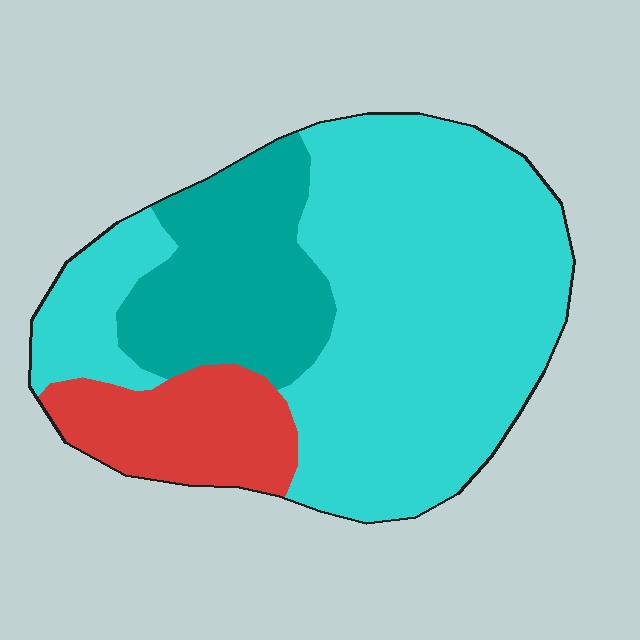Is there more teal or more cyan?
Cyan.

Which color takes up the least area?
Red, at roughly 15%.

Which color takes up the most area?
Cyan, at roughly 65%.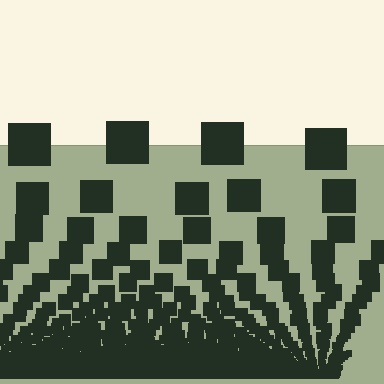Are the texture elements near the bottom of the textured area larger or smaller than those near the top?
Smaller. The gradient is inverted — elements near the bottom are smaller and denser.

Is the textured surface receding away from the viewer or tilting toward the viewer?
The surface appears to tilt toward the viewer. Texture elements get larger and sparser toward the top.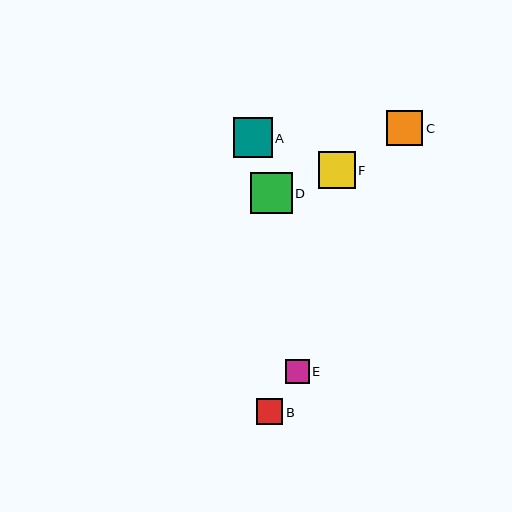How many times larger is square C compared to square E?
Square C is approximately 1.5 times the size of square E.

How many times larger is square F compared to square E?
Square F is approximately 1.5 times the size of square E.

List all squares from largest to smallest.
From largest to smallest: D, A, F, C, B, E.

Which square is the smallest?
Square E is the smallest with a size of approximately 24 pixels.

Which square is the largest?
Square D is the largest with a size of approximately 41 pixels.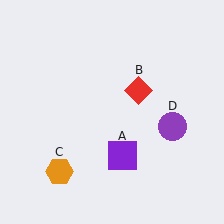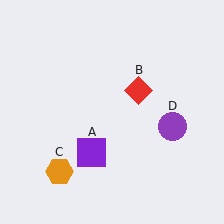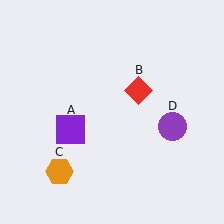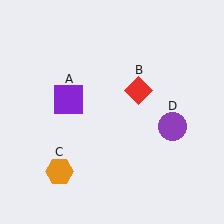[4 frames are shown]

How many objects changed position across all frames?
1 object changed position: purple square (object A).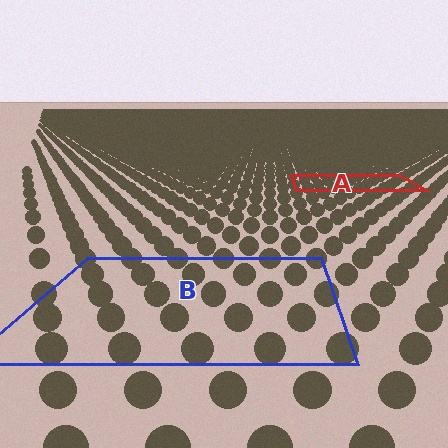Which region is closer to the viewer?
Region B is closer. The texture elements there are larger and more spread out.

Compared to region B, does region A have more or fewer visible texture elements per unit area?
Region A has more texture elements per unit area — they are packed more densely because it is farther away.